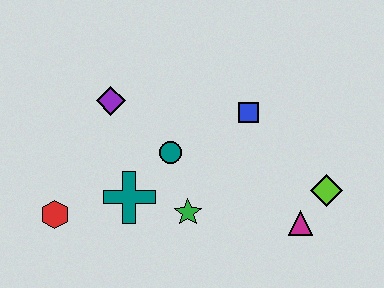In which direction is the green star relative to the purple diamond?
The green star is below the purple diamond.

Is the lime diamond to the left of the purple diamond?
No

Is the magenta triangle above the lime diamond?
No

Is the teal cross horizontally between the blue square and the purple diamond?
Yes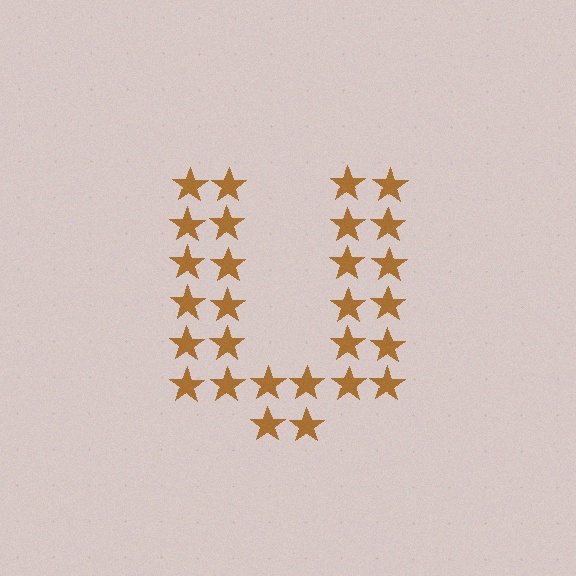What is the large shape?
The large shape is the letter U.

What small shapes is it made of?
It is made of small stars.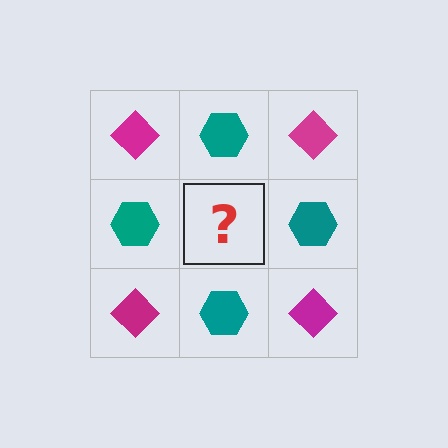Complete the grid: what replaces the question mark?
The question mark should be replaced with a magenta diamond.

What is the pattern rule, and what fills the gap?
The rule is that it alternates magenta diamond and teal hexagon in a checkerboard pattern. The gap should be filled with a magenta diamond.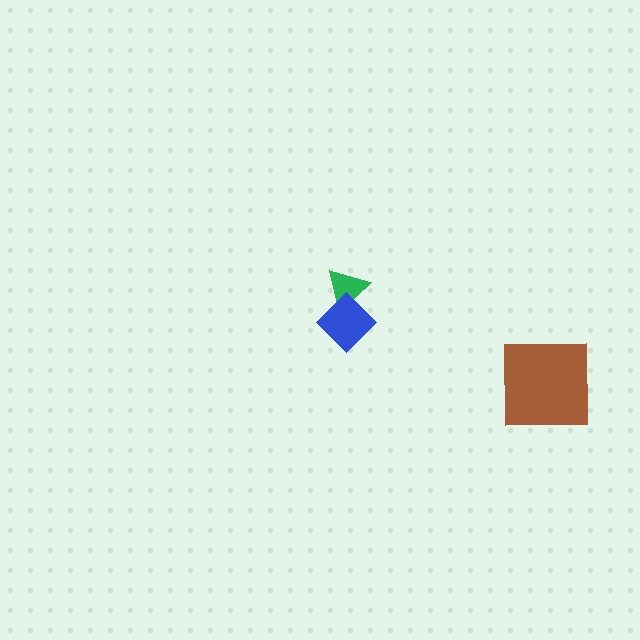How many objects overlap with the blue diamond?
1 object overlaps with the blue diamond.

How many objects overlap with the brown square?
0 objects overlap with the brown square.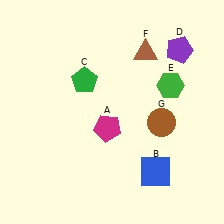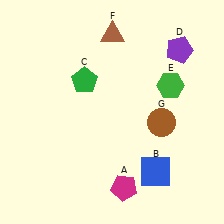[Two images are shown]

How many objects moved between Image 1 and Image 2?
2 objects moved between the two images.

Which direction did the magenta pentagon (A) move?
The magenta pentagon (A) moved down.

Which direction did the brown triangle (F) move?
The brown triangle (F) moved left.